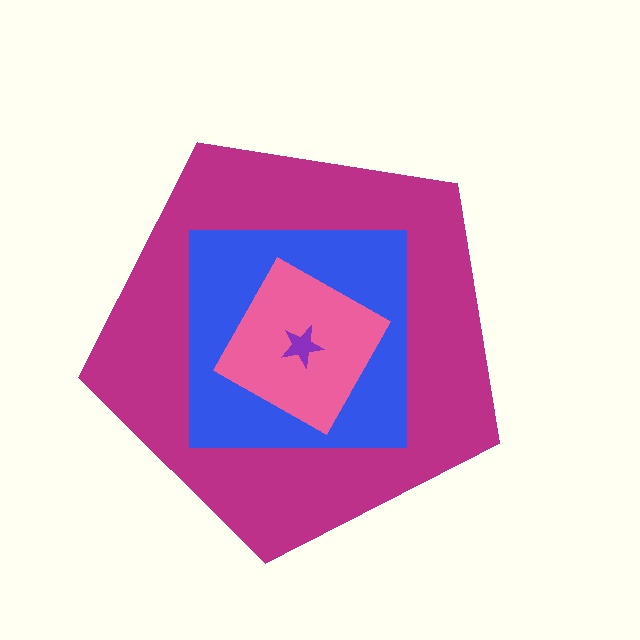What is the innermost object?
The purple star.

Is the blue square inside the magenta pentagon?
Yes.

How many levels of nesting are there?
4.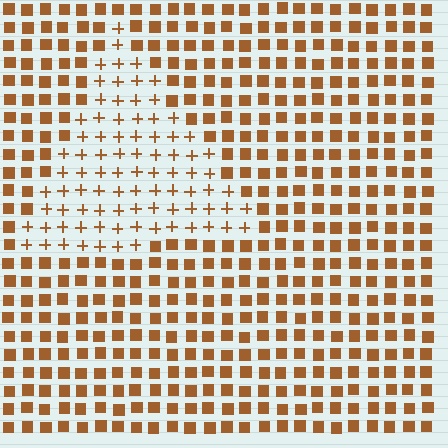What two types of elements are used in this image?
The image uses plus signs inside the triangle region and squares outside it.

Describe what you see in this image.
The image is filled with small brown elements arranged in a uniform grid. A triangle-shaped region contains plus signs, while the surrounding area contains squares. The boundary is defined purely by the change in element shape.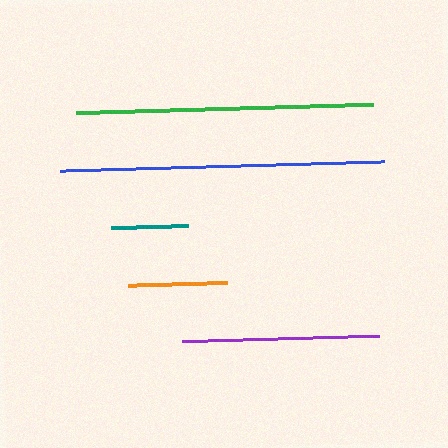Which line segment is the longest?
The blue line is the longest at approximately 324 pixels.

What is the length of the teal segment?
The teal segment is approximately 78 pixels long.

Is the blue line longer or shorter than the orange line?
The blue line is longer than the orange line.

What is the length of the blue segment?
The blue segment is approximately 324 pixels long.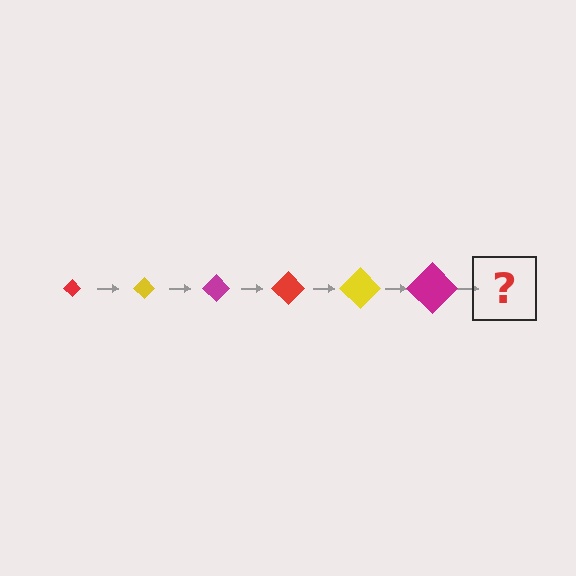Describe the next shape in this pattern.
It should be a red diamond, larger than the previous one.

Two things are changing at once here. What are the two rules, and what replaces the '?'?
The two rules are that the diamond grows larger each step and the color cycles through red, yellow, and magenta. The '?' should be a red diamond, larger than the previous one.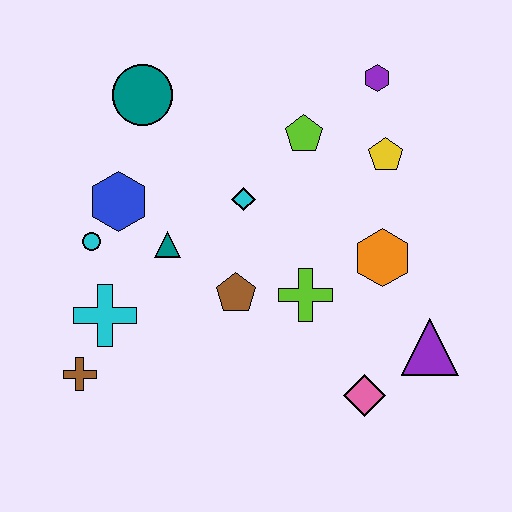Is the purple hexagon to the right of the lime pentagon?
Yes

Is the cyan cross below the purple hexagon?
Yes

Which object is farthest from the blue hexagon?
The purple triangle is farthest from the blue hexagon.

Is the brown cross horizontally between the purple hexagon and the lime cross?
No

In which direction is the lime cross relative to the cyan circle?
The lime cross is to the right of the cyan circle.